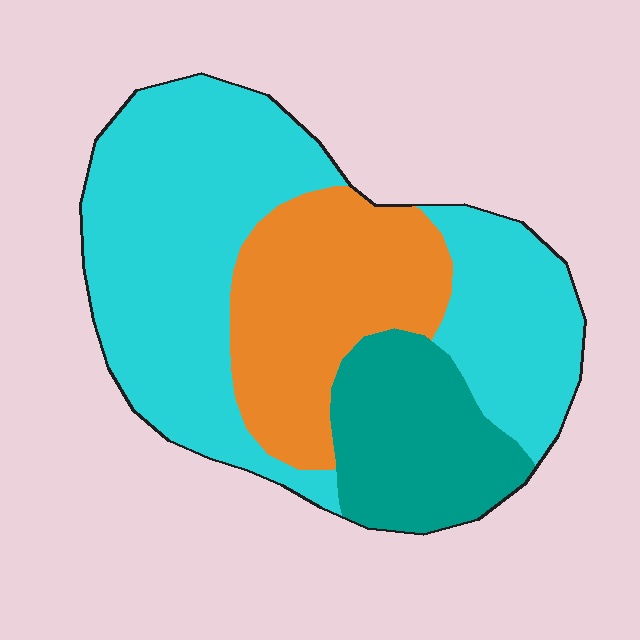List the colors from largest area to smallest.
From largest to smallest: cyan, orange, teal.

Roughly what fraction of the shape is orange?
Orange covers 25% of the shape.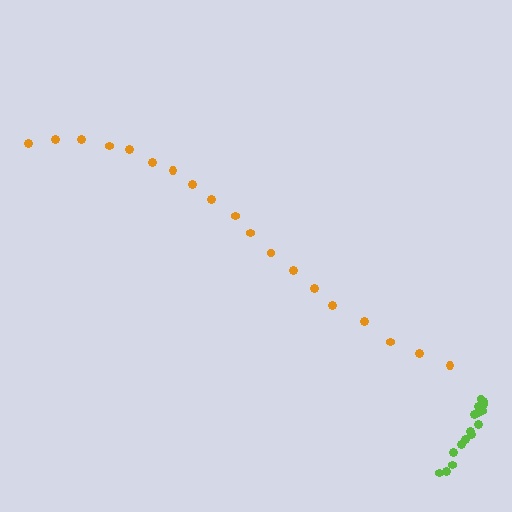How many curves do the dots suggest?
There are 2 distinct paths.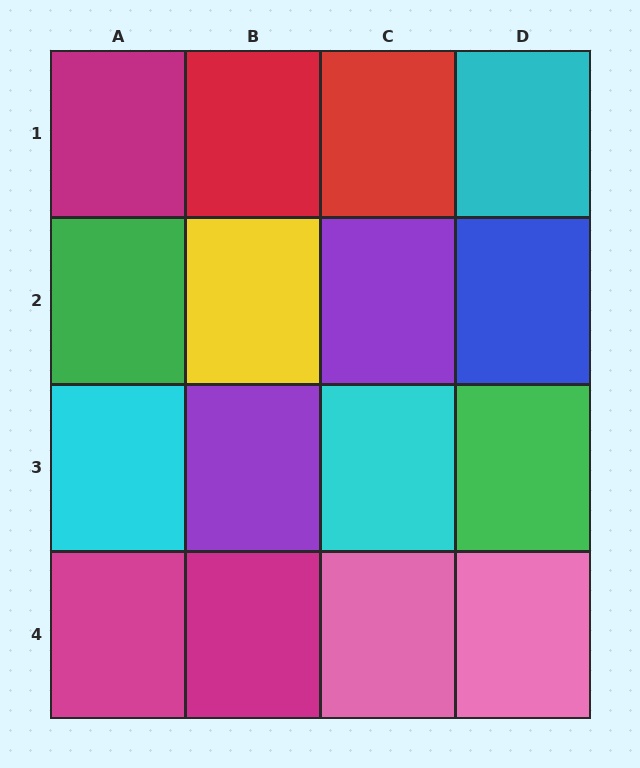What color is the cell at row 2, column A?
Green.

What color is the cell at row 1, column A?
Magenta.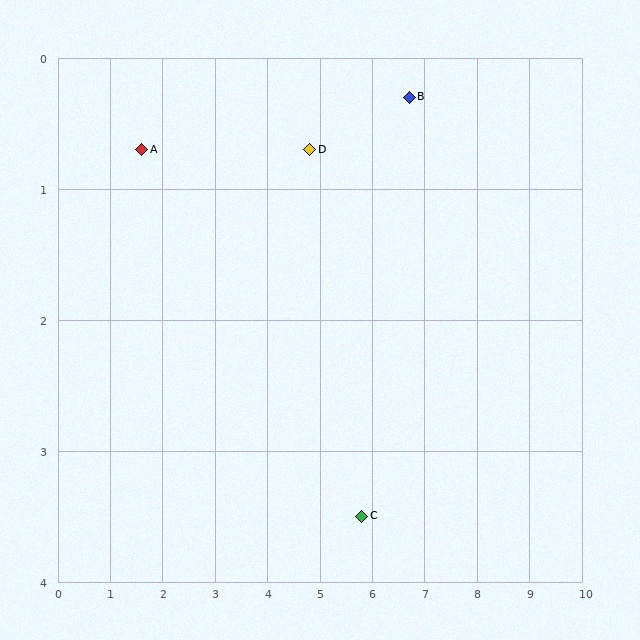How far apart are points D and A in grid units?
Points D and A are about 3.2 grid units apart.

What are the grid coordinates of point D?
Point D is at approximately (4.8, 0.7).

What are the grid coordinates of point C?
Point C is at approximately (5.8, 3.5).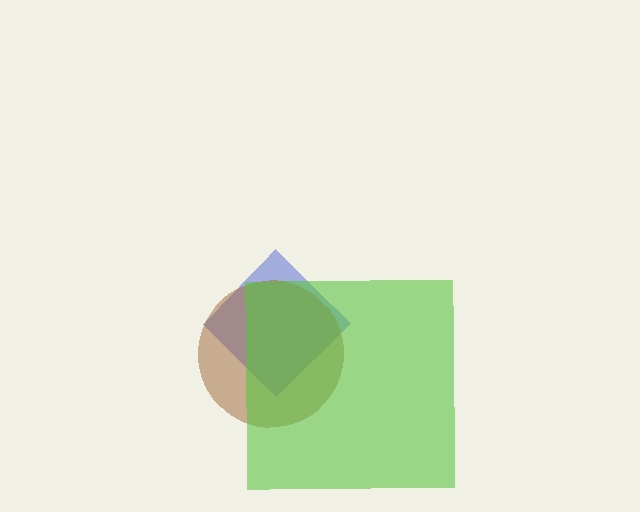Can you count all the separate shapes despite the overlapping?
Yes, there are 3 separate shapes.